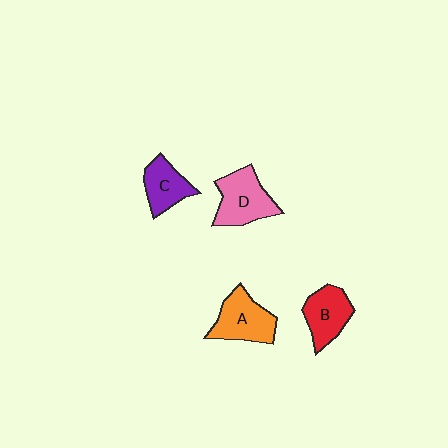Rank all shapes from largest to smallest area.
From largest to smallest: D (pink), A (orange), B (red), C (purple).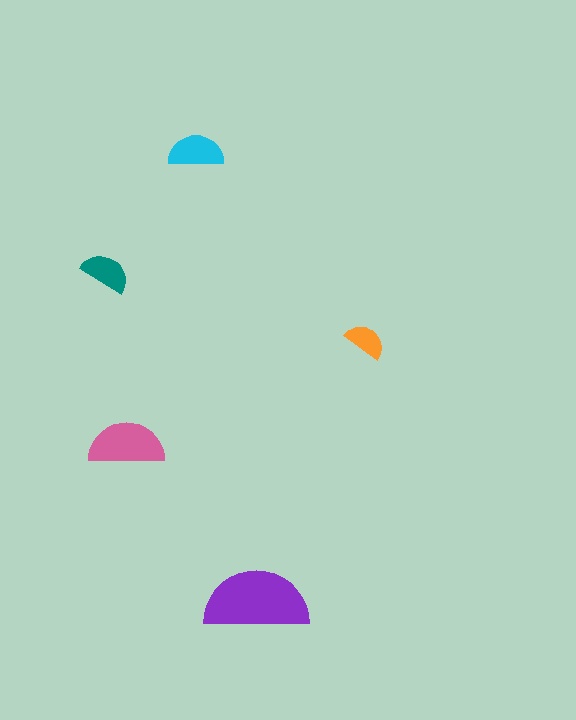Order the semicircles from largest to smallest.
the purple one, the pink one, the cyan one, the teal one, the orange one.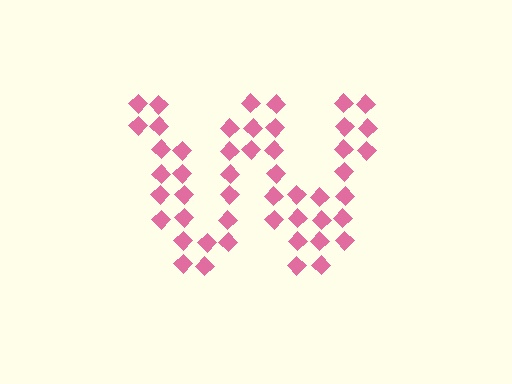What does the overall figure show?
The overall figure shows the letter W.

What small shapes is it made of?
It is made of small diamonds.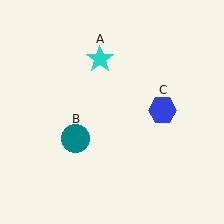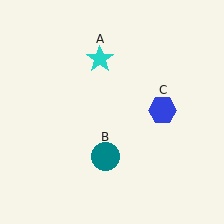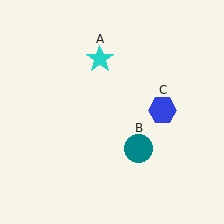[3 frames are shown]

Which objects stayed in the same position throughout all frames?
Cyan star (object A) and blue hexagon (object C) remained stationary.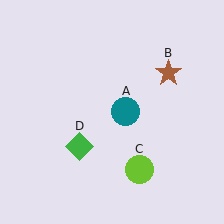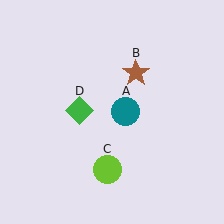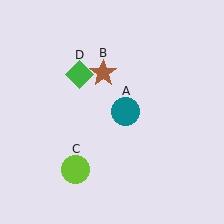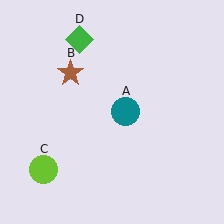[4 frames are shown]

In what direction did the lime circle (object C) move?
The lime circle (object C) moved left.